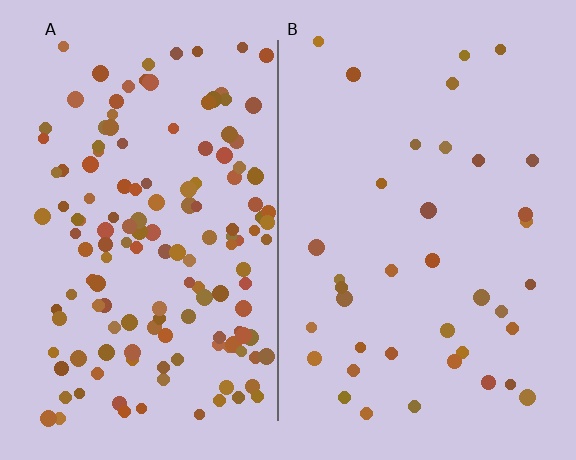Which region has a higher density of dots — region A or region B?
A (the left).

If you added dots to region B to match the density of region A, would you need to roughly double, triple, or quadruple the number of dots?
Approximately quadruple.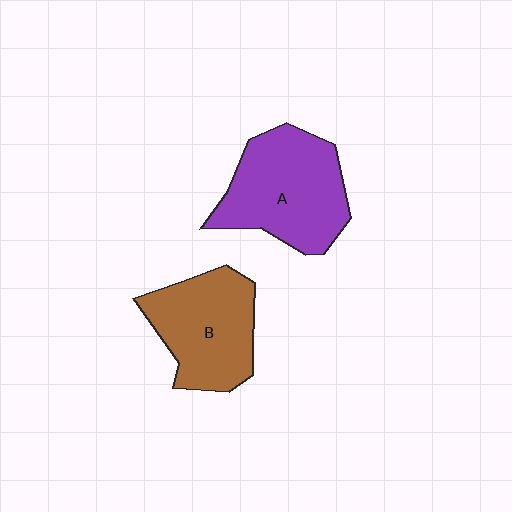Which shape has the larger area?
Shape A (purple).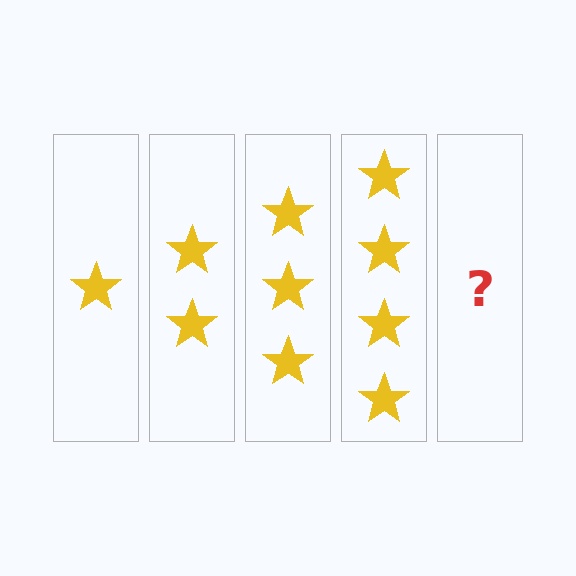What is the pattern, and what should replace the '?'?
The pattern is that each step adds one more star. The '?' should be 5 stars.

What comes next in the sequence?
The next element should be 5 stars.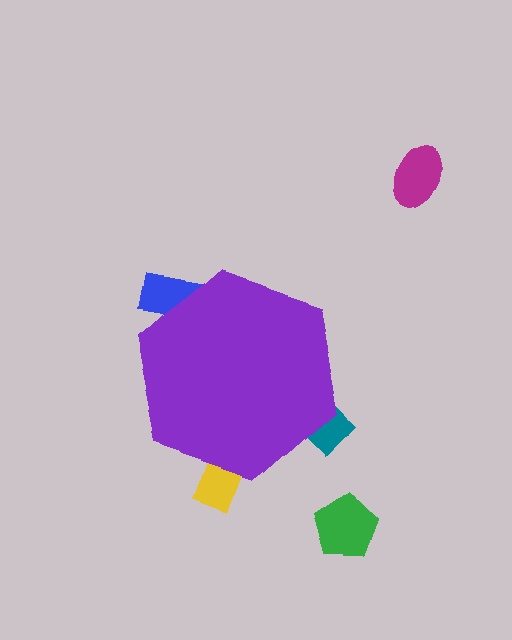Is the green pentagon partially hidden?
No, the green pentagon is fully visible.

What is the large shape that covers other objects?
A purple hexagon.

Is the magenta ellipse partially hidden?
No, the magenta ellipse is fully visible.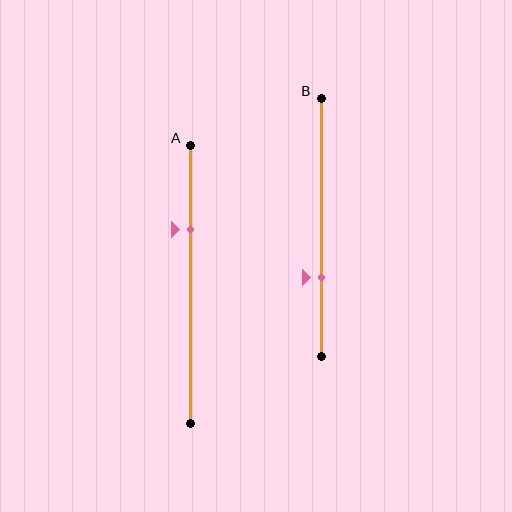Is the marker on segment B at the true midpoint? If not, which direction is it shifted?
No, the marker on segment B is shifted downward by about 20% of the segment length.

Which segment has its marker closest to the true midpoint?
Segment B has its marker closest to the true midpoint.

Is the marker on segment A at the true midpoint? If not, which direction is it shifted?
No, the marker on segment A is shifted upward by about 20% of the segment length.